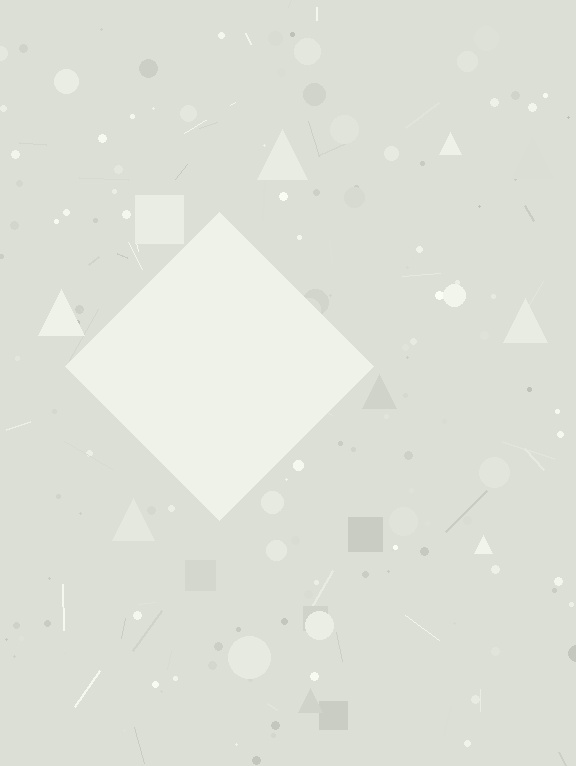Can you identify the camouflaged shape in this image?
The camouflaged shape is a diamond.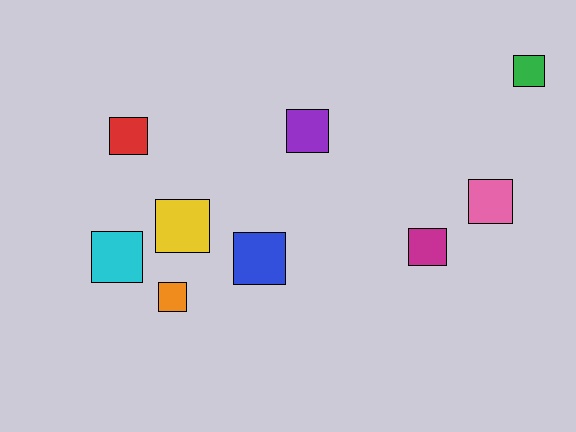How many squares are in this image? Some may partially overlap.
There are 9 squares.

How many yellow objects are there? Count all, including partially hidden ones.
There is 1 yellow object.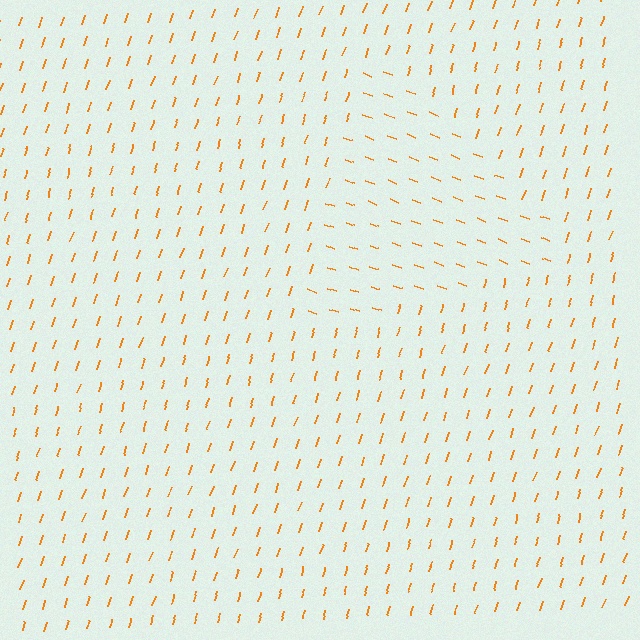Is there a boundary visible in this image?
Yes, there is a texture boundary formed by a change in line orientation.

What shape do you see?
I see a triangle.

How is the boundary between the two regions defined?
The boundary is defined purely by a change in line orientation (approximately 88 degrees difference). All lines are the same color and thickness.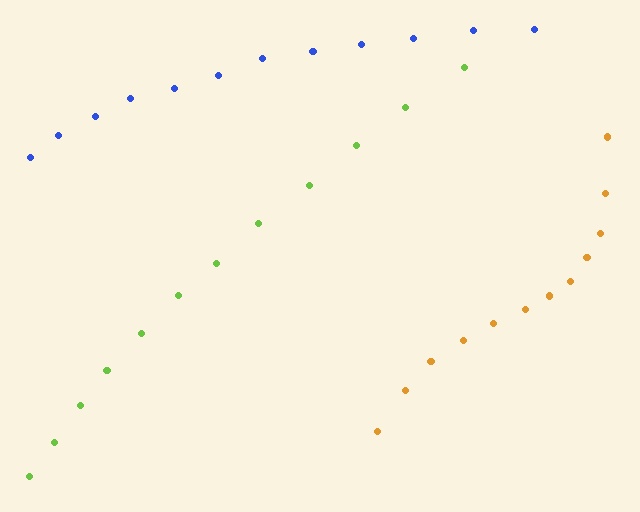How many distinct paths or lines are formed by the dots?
There are 3 distinct paths.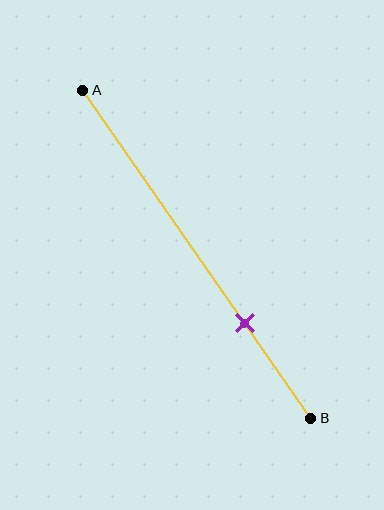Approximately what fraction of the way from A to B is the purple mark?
The purple mark is approximately 70% of the way from A to B.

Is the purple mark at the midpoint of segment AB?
No, the mark is at about 70% from A, not at the 50% midpoint.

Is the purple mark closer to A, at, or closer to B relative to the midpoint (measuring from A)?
The purple mark is closer to point B than the midpoint of segment AB.